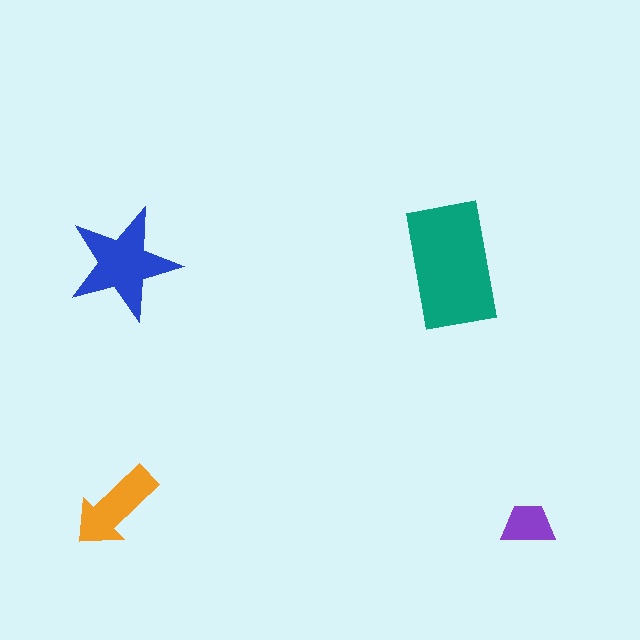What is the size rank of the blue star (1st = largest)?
2nd.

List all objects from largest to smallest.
The teal rectangle, the blue star, the orange arrow, the purple trapezoid.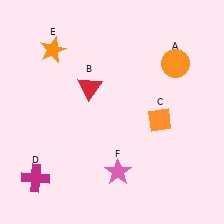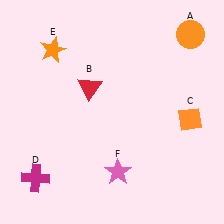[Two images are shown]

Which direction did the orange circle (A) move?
The orange circle (A) moved up.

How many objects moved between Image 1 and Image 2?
2 objects moved between the two images.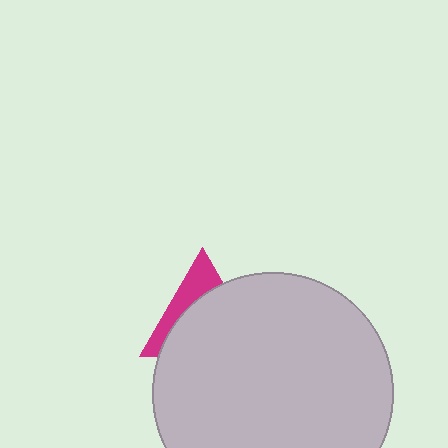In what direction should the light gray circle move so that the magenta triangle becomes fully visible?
The light gray circle should move down. That is the shortest direction to clear the overlap and leave the magenta triangle fully visible.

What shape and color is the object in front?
The object in front is a light gray circle.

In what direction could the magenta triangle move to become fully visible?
The magenta triangle could move up. That would shift it out from behind the light gray circle entirely.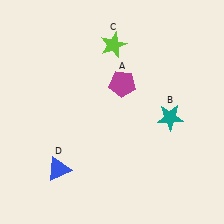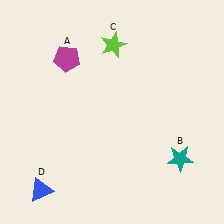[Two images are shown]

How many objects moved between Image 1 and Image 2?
3 objects moved between the two images.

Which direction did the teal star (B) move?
The teal star (B) moved down.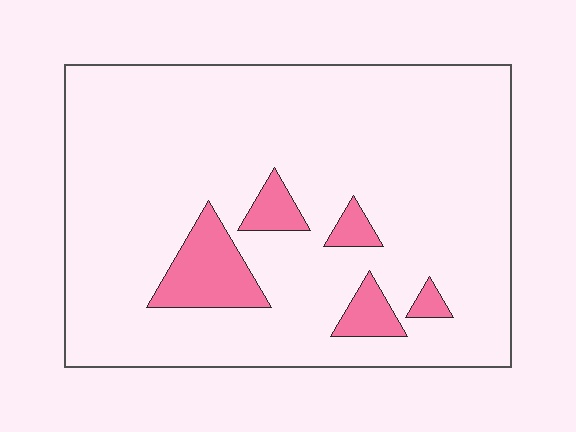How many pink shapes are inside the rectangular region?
5.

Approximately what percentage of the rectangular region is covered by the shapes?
Approximately 10%.